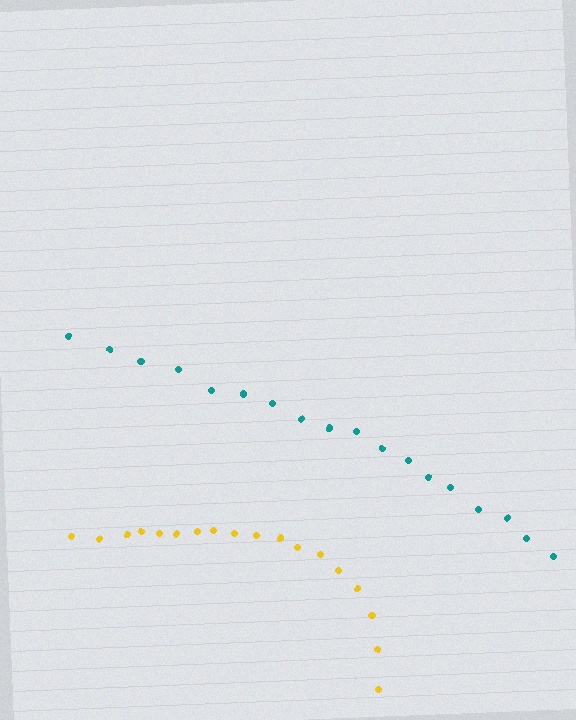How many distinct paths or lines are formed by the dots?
There are 2 distinct paths.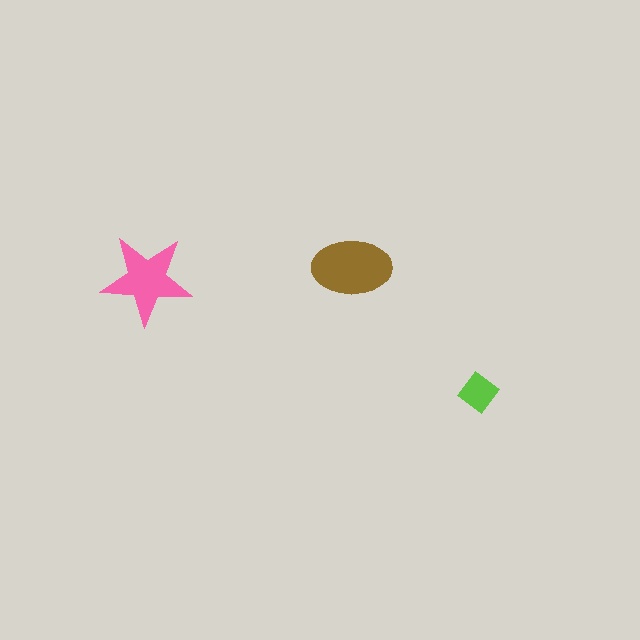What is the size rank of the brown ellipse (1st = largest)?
1st.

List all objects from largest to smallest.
The brown ellipse, the pink star, the lime diamond.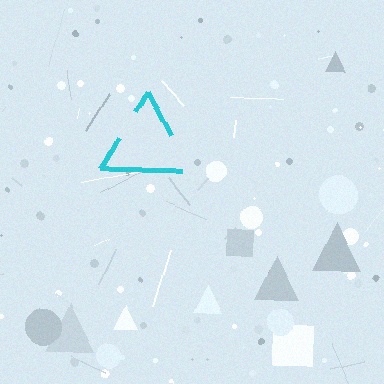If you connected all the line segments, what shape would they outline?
They would outline a triangle.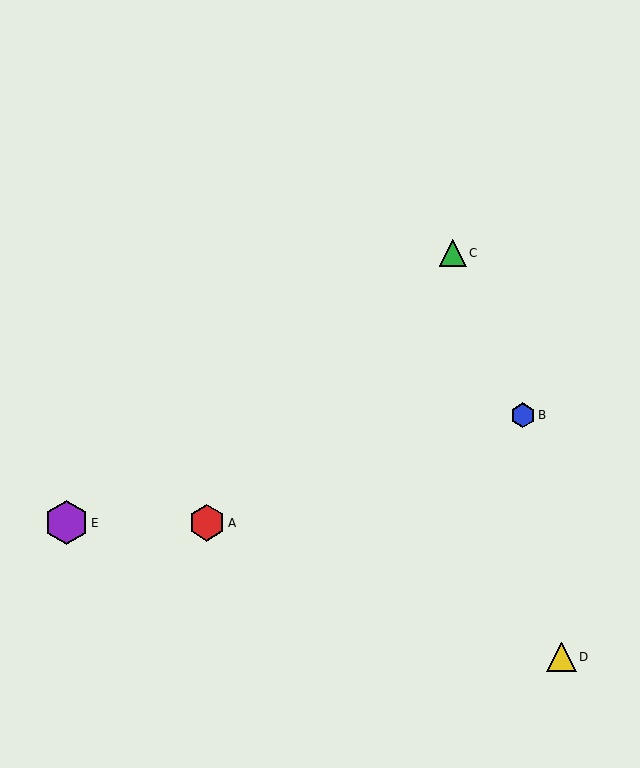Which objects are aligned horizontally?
Objects A, E are aligned horizontally.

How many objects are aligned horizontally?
2 objects (A, E) are aligned horizontally.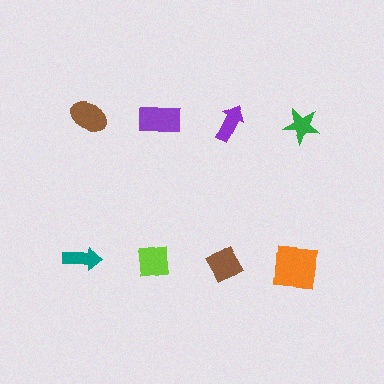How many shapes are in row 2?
4 shapes.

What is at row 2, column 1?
A teal arrow.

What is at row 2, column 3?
A brown diamond.